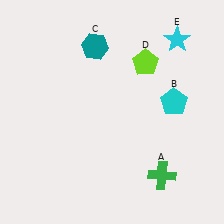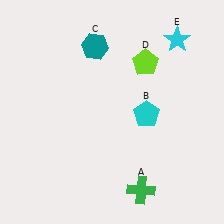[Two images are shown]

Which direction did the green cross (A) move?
The green cross (A) moved left.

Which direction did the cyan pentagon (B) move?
The cyan pentagon (B) moved left.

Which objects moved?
The objects that moved are: the green cross (A), the cyan pentagon (B).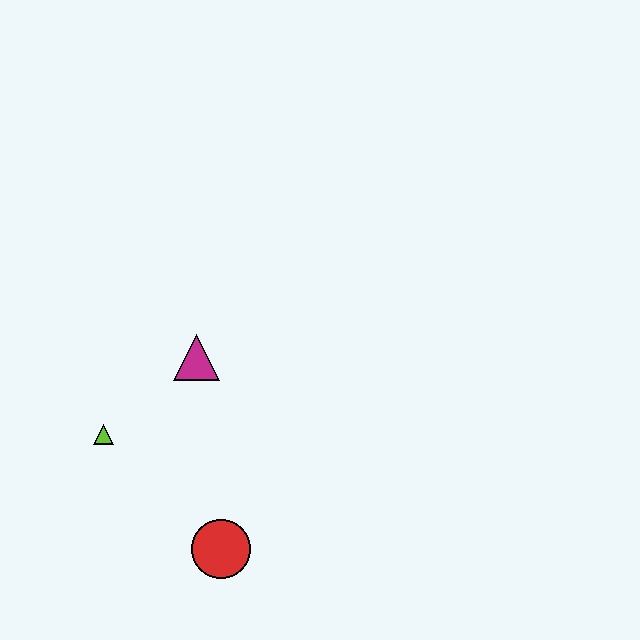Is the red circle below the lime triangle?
Yes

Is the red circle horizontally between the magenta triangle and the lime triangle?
No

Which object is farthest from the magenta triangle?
The red circle is farthest from the magenta triangle.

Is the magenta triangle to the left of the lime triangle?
No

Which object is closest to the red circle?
The lime triangle is closest to the red circle.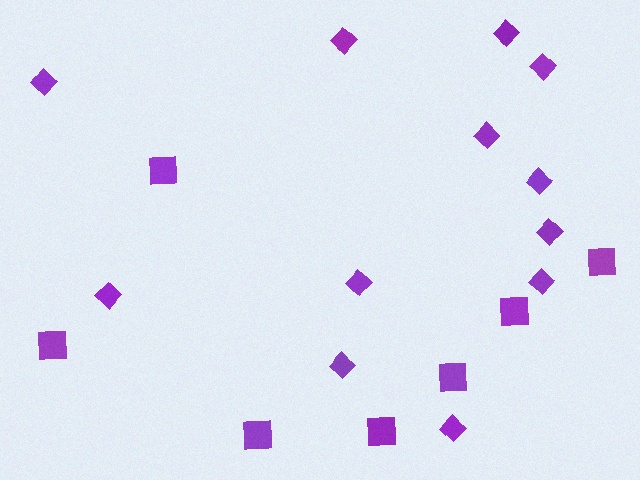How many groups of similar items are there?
There are 2 groups: one group of diamonds (12) and one group of squares (7).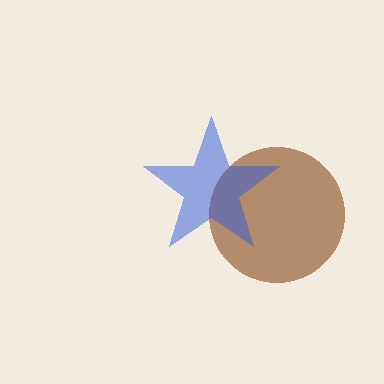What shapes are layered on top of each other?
The layered shapes are: a brown circle, a blue star.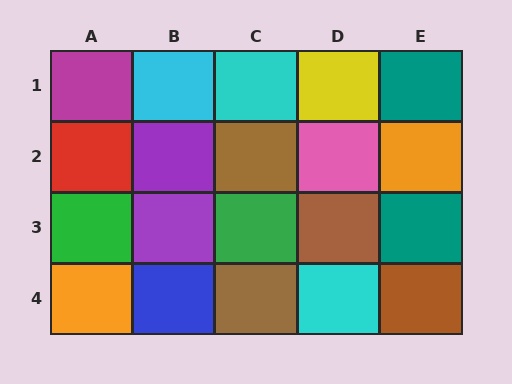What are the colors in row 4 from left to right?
Orange, blue, brown, cyan, brown.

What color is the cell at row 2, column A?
Red.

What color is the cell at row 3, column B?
Purple.